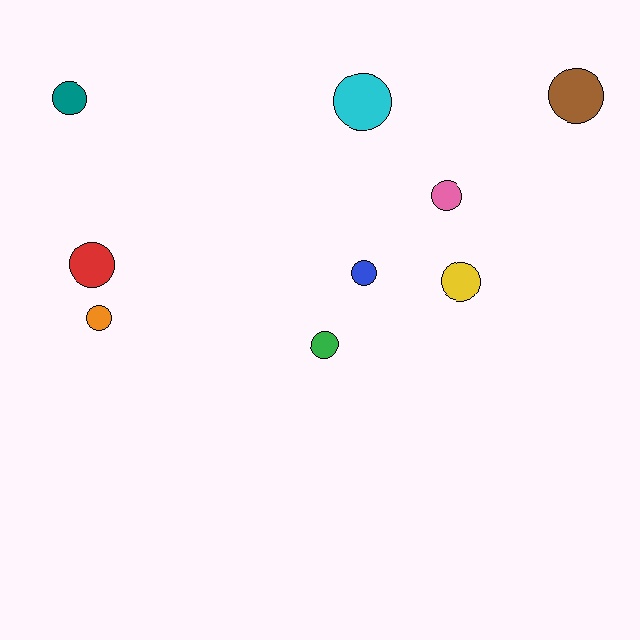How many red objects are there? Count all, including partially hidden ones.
There is 1 red object.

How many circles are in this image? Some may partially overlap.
There are 9 circles.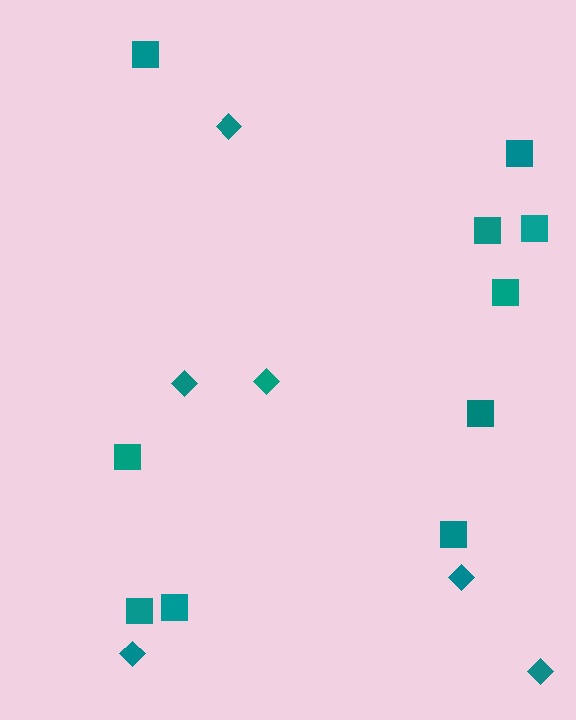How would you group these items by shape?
There are 2 groups: one group of diamonds (6) and one group of squares (10).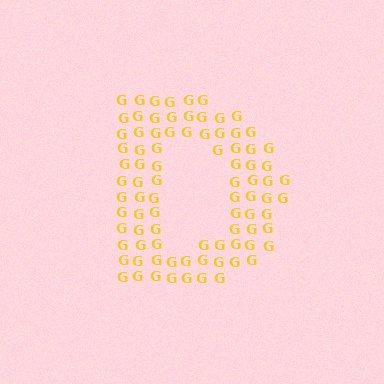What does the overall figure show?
The overall figure shows the letter D.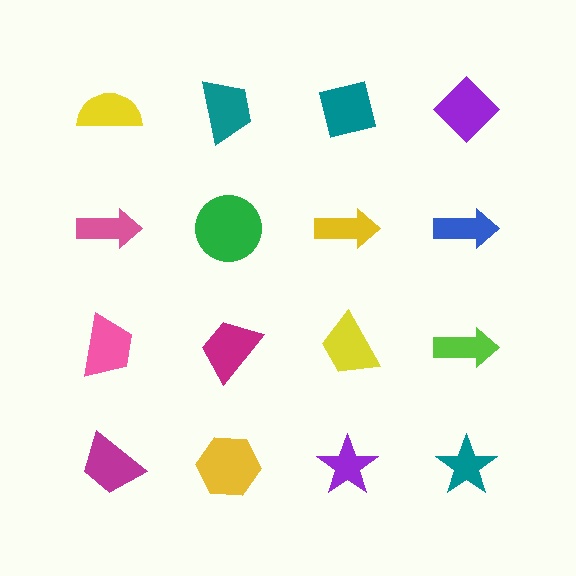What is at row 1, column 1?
A yellow semicircle.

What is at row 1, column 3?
A teal square.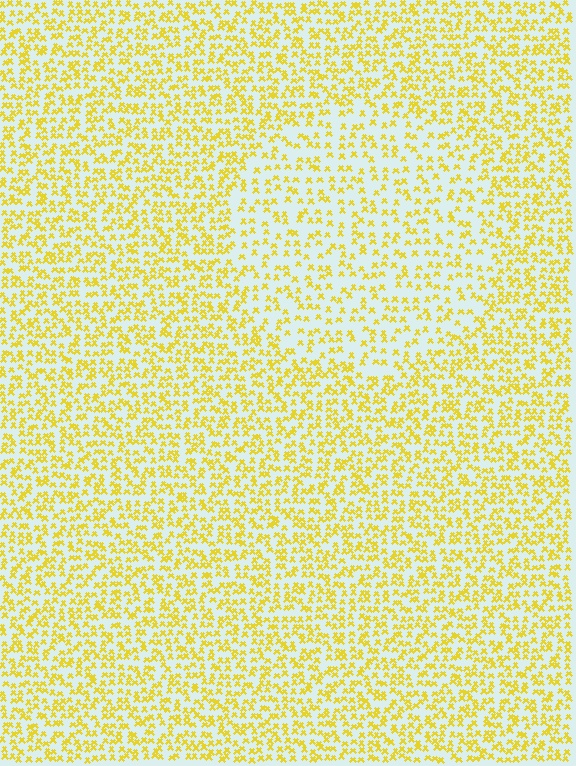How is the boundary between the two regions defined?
The boundary is defined by a change in element density (approximately 1.7x ratio). All elements are the same color, size, and shape.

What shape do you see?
I see a circle.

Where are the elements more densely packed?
The elements are more densely packed outside the circle boundary.